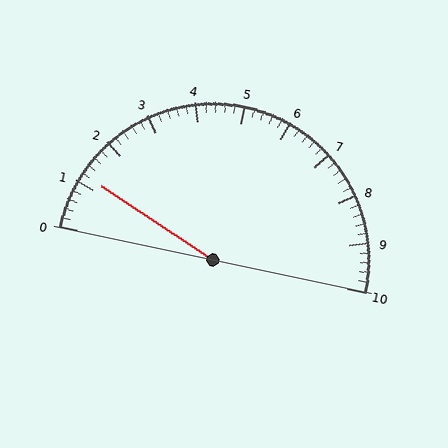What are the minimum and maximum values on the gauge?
The gauge ranges from 0 to 10.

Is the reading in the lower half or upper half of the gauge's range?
The reading is in the lower half of the range (0 to 10).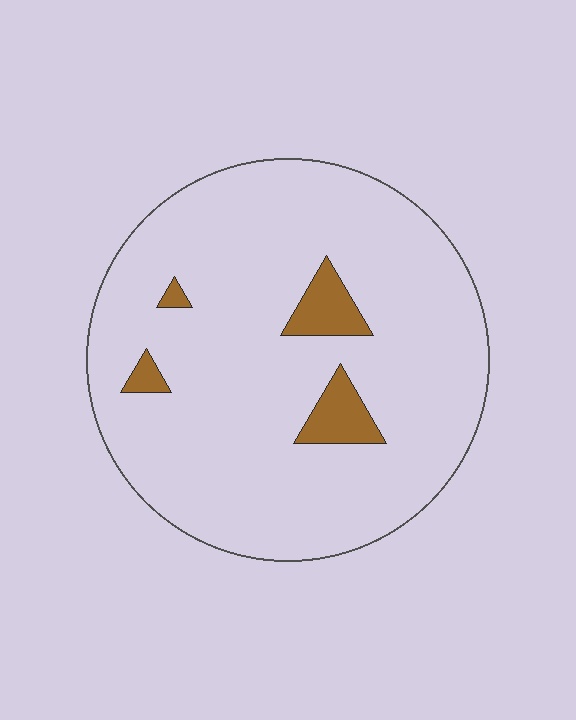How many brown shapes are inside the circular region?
4.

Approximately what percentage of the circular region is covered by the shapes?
Approximately 5%.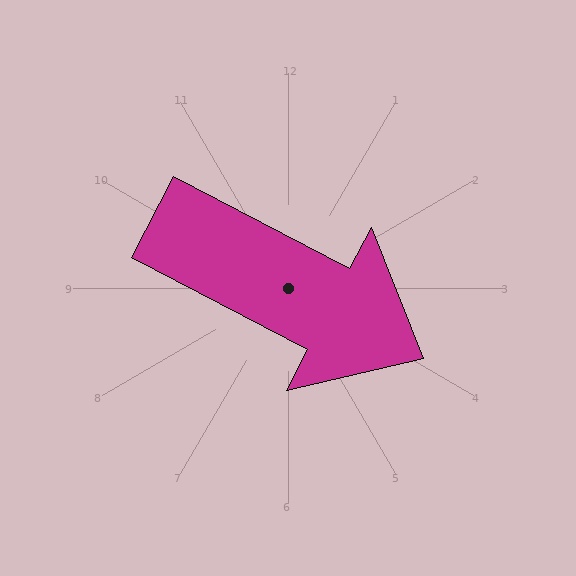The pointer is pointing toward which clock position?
Roughly 4 o'clock.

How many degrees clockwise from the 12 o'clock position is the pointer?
Approximately 118 degrees.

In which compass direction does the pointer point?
Southeast.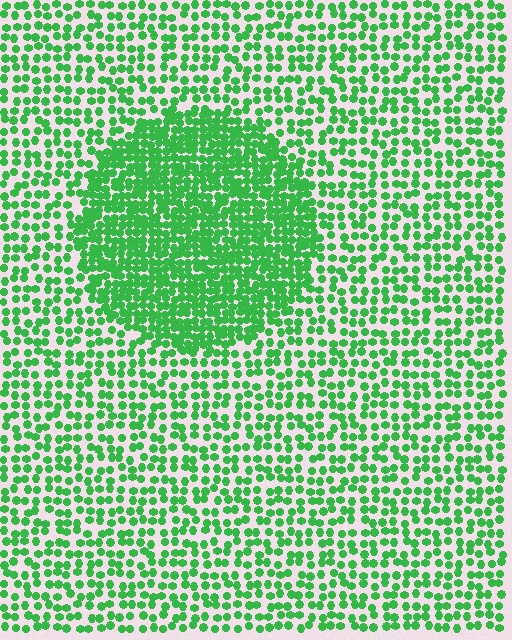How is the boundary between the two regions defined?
The boundary is defined by a change in element density (approximately 2.0x ratio). All elements are the same color, size, and shape.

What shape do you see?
I see a circle.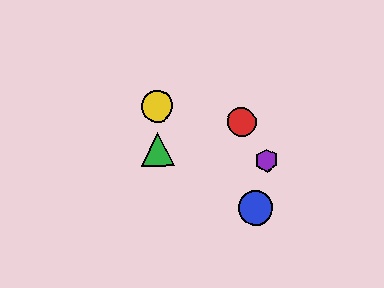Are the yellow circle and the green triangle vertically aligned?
Yes, both are at x≈157.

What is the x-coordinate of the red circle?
The red circle is at x≈242.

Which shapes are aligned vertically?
The green triangle, the yellow circle are aligned vertically.